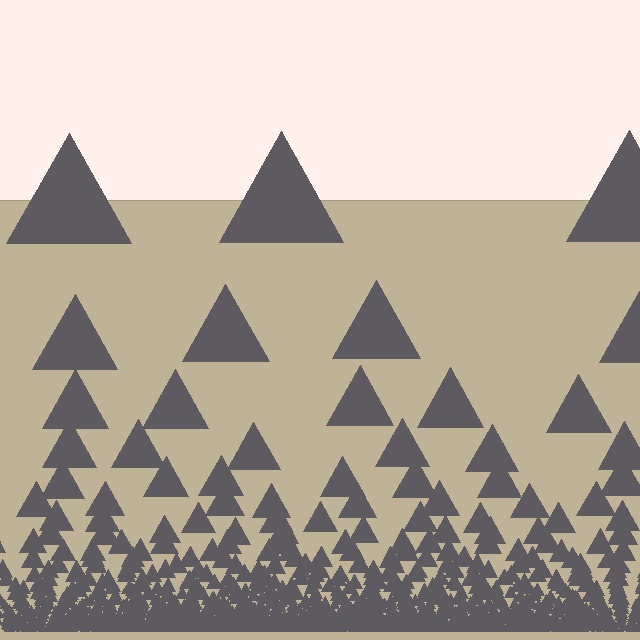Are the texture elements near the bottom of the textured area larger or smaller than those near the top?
Smaller. The gradient is inverted — elements near the bottom are smaller and denser.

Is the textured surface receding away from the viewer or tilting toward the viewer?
The surface appears to tilt toward the viewer. Texture elements get larger and sparser toward the top.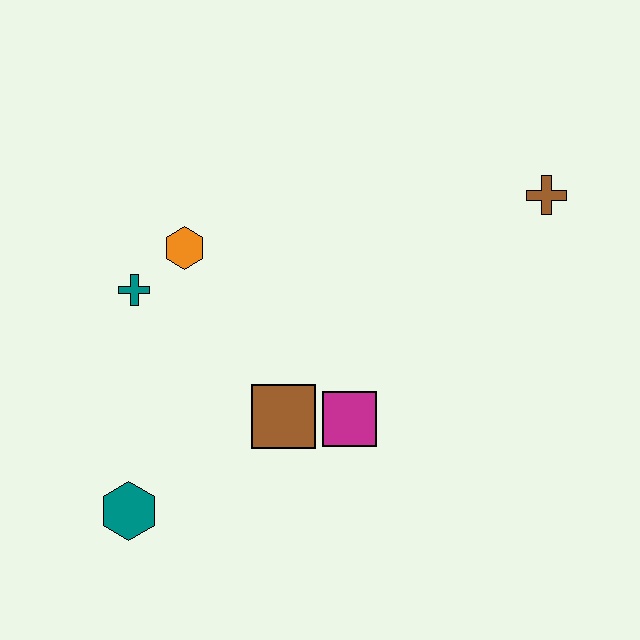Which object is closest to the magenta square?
The brown square is closest to the magenta square.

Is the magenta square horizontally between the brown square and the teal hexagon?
No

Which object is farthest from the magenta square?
The brown cross is farthest from the magenta square.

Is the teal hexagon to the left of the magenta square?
Yes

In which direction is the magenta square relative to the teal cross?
The magenta square is to the right of the teal cross.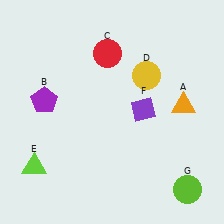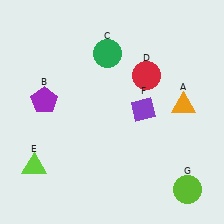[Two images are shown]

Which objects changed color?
C changed from red to green. D changed from yellow to red.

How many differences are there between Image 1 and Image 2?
There are 2 differences between the two images.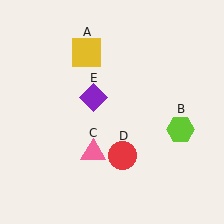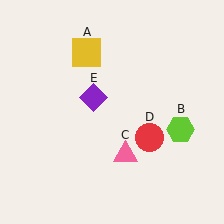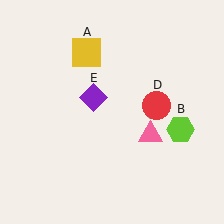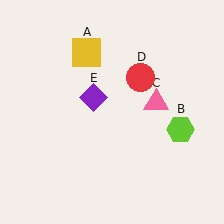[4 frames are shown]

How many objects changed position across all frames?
2 objects changed position: pink triangle (object C), red circle (object D).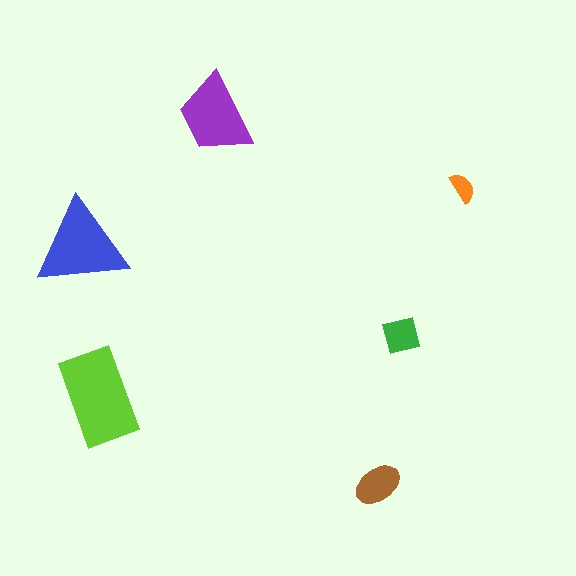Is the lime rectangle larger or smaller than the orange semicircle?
Larger.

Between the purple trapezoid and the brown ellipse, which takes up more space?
The purple trapezoid.